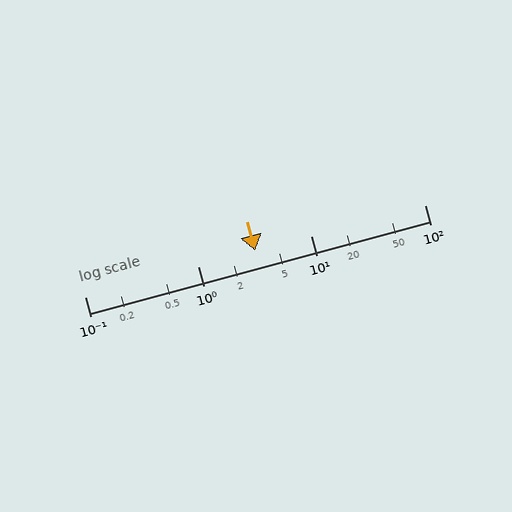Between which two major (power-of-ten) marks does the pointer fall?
The pointer is between 1 and 10.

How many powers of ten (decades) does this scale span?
The scale spans 3 decades, from 0.1 to 100.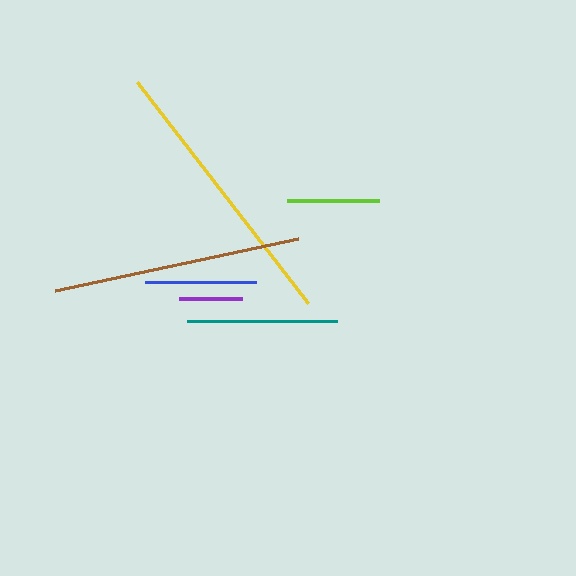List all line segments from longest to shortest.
From longest to shortest: yellow, brown, teal, blue, lime, purple.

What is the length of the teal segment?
The teal segment is approximately 150 pixels long.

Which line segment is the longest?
The yellow line is the longest at approximately 279 pixels.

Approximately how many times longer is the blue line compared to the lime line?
The blue line is approximately 1.2 times the length of the lime line.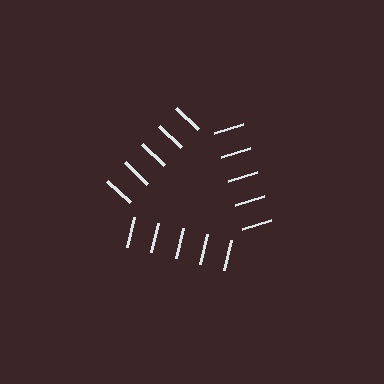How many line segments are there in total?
15 — 5 along each of the 3 edges.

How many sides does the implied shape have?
3 sides — the line-ends trace a triangle.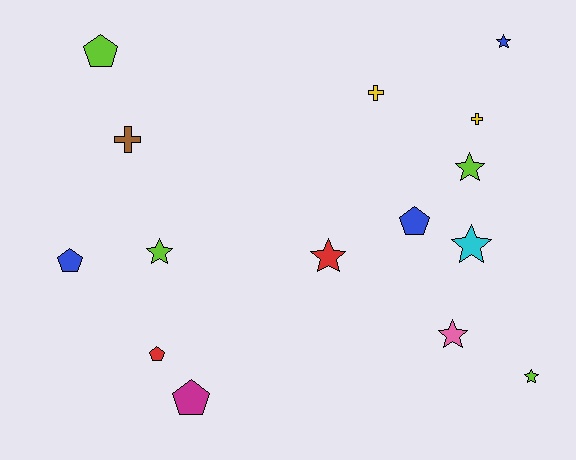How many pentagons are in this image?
There are 5 pentagons.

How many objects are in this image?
There are 15 objects.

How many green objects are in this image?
There are no green objects.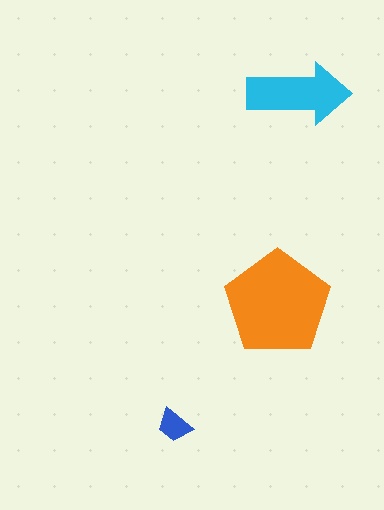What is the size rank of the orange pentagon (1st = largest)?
1st.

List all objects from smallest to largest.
The blue trapezoid, the cyan arrow, the orange pentagon.